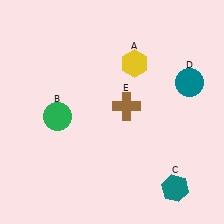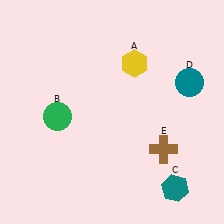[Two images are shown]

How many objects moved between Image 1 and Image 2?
1 object moved between the two images.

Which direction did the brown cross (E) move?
The brown cross (E) moved down.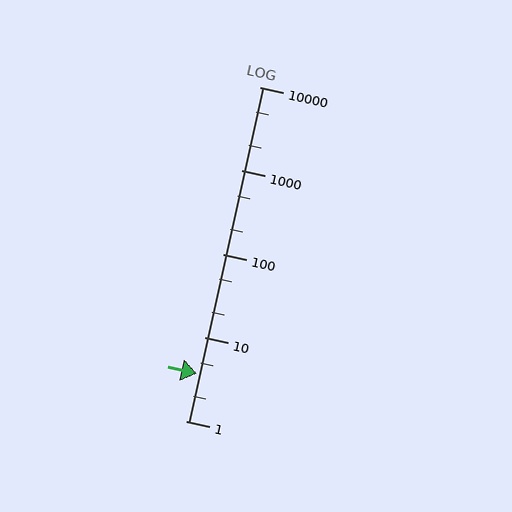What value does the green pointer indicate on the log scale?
The pointer indicates approximately 3.7.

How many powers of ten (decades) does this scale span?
The scale spans 4 decades, from 1 to 10000.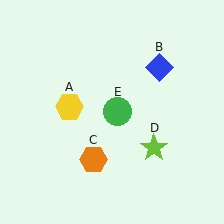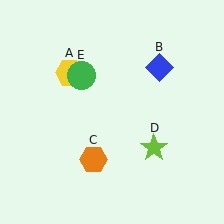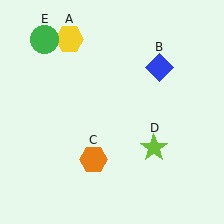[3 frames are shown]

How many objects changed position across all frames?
2 objects changed position: yellow hexagon (object A), green circle (object E).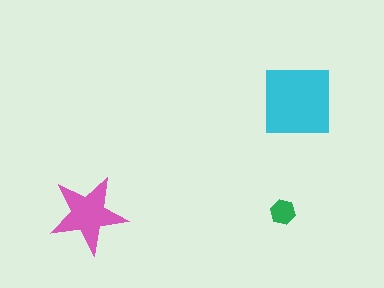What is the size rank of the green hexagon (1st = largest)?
3rd.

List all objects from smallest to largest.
The green hexagon, the pink star, the cyan square.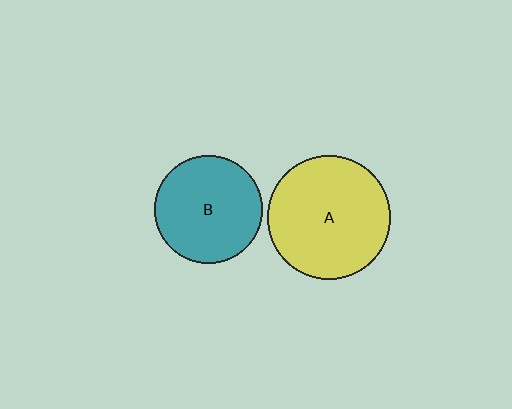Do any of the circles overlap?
No, none of the circles overlap.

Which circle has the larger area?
Circle A (yellow).